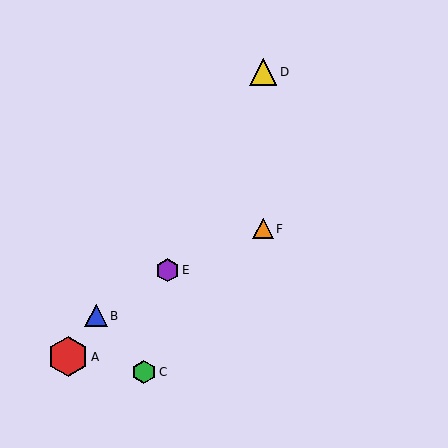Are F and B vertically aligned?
No, F is at x≈263 and B is at x≈96.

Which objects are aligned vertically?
Objects D, F are aligned vertically.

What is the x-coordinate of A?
Object A is at x≈68.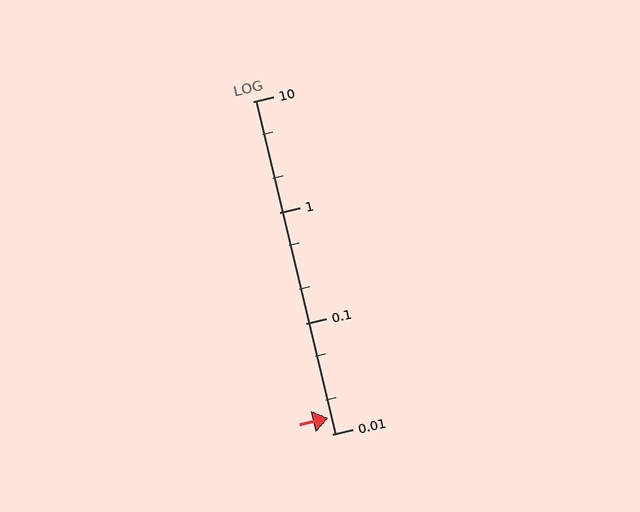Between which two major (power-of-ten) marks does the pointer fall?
The pointer is between 0.01 and 0.1.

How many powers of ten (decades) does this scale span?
The scale spans 3 decades, from 0.01 to 10.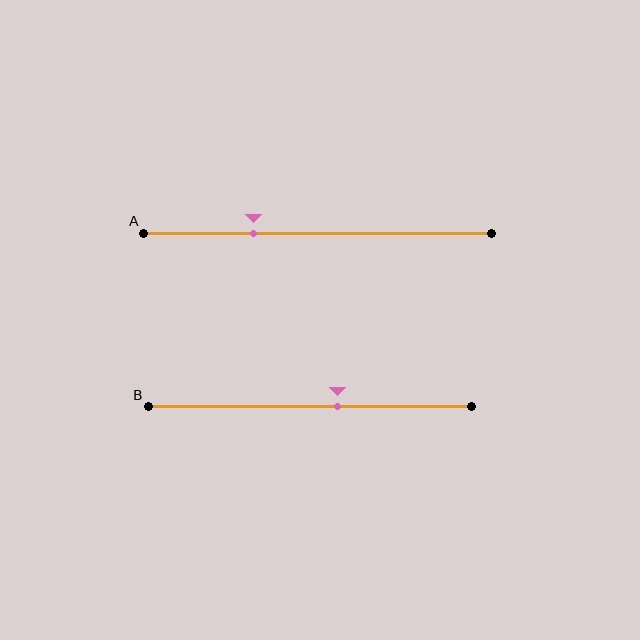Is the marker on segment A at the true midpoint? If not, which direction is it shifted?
No, the marker on segment A is shifted to the left by about 19% of the segment length.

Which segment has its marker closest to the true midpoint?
Segment B has its marker closest to the true midpoint.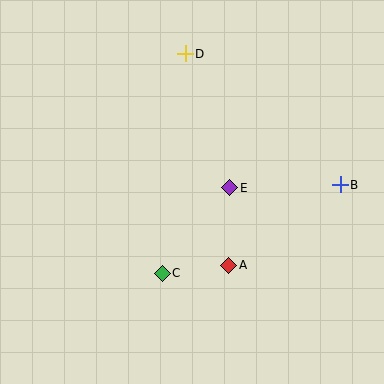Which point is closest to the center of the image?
Point E at (230, 188) is closest to the center.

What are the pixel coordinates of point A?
Point A is at (229, 265).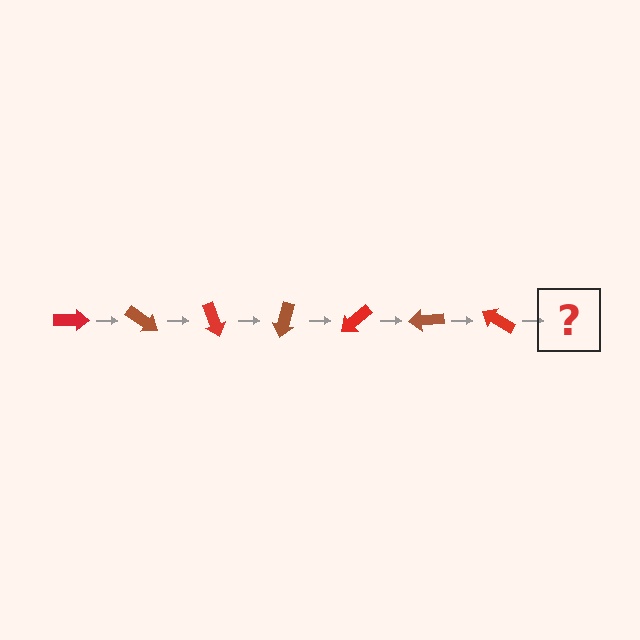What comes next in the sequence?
The next element should be a brown arrow, rotated 245 degrees from the start.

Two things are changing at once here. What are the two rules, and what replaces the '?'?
The two rules are that it rotates 35 degrees each step and the color cycles through red and brown. The '?' should be a brown arrow, rotated 245 degrees from the start.